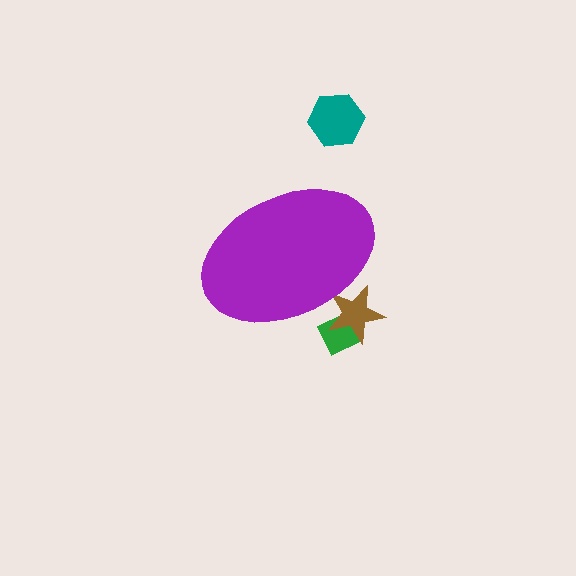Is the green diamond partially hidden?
Yes, the green diamond is partially hidden behind the purple ellipse.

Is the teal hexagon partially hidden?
No, the teal hexagon is fully visible.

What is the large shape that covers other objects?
A purple ellipse.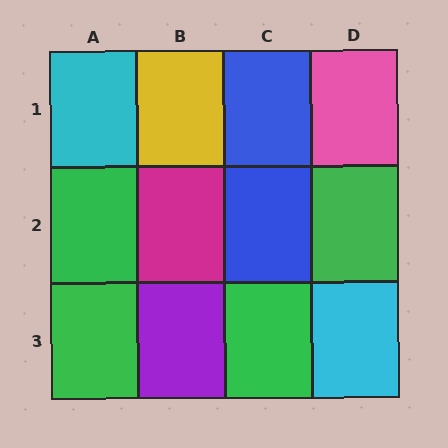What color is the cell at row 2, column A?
Green.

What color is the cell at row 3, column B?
Purple.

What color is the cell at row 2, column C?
Blue.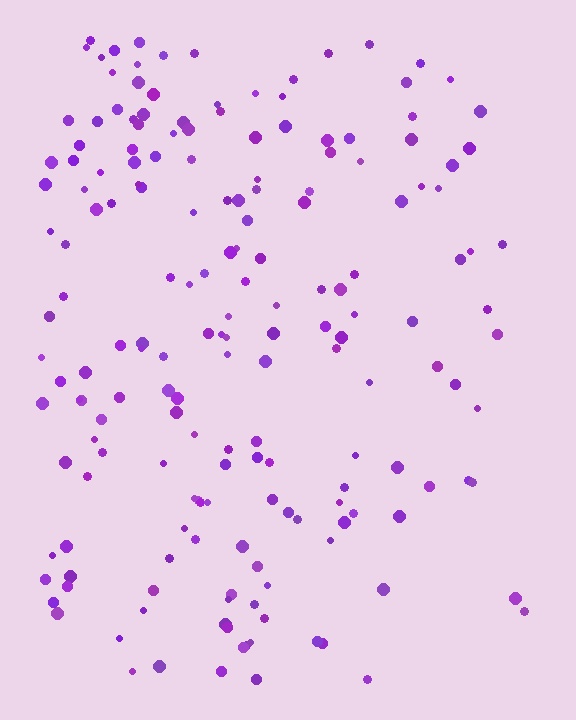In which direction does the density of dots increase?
From right to left, with the left side densest.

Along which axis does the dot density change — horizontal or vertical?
Horizontal.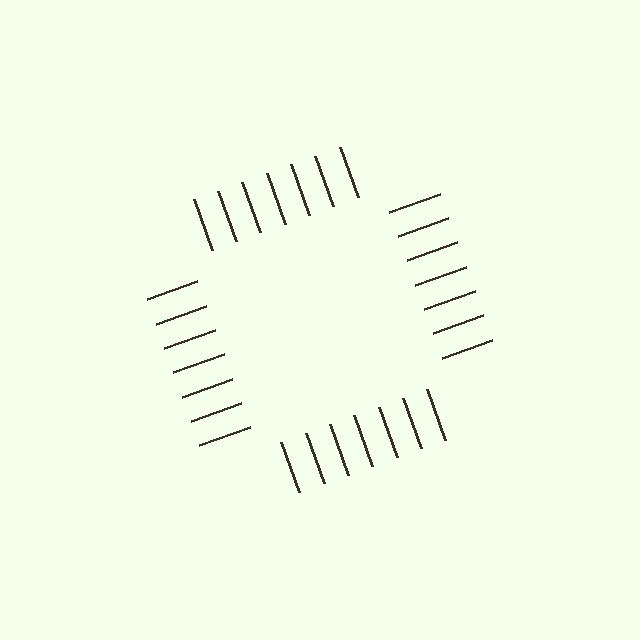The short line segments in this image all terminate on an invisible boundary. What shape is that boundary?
An illusory square — the line segments terminate on its edges but no continuous stroke is drawn.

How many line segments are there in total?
28 — 7 along each of the 4 edges.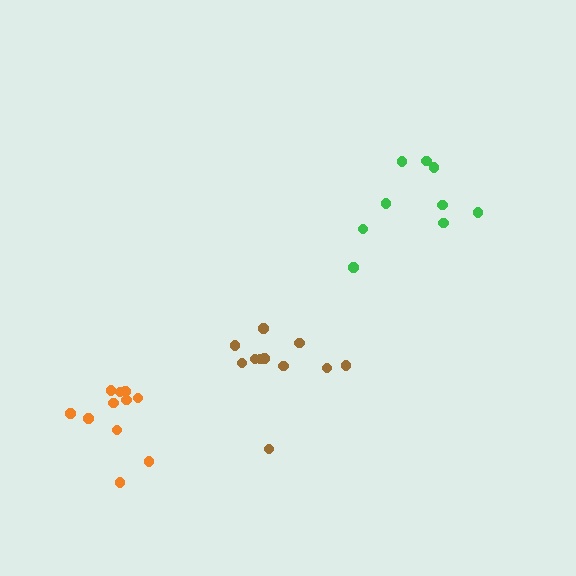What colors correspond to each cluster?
The clusters are colored: brown, orange, green.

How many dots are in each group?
Group 1: 11 dots, Group 2: 11 dots, Group 3: 9 dots (31 total).